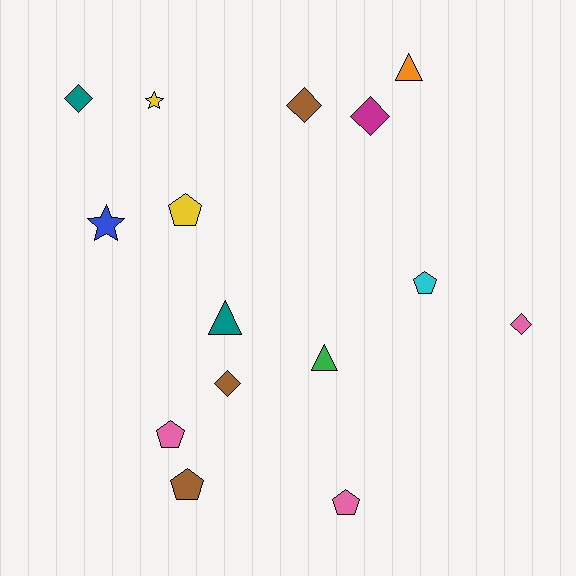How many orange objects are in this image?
There is 1 orange object.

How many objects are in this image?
There are 15 objects.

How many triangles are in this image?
There are 3 triangles.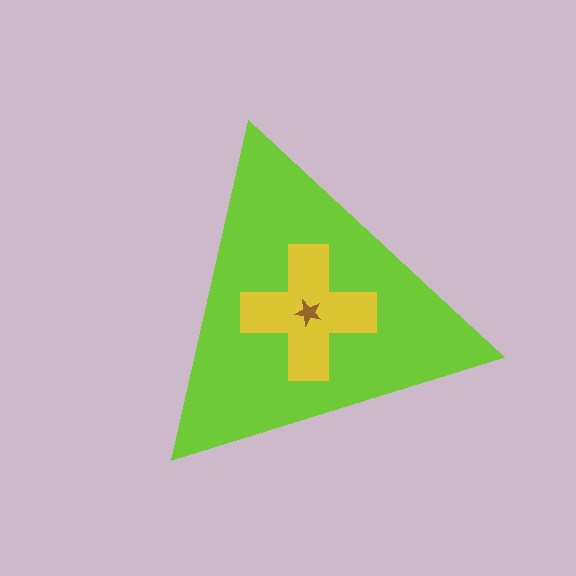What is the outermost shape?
The lime triangle.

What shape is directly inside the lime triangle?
The yellow cross.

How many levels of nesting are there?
3.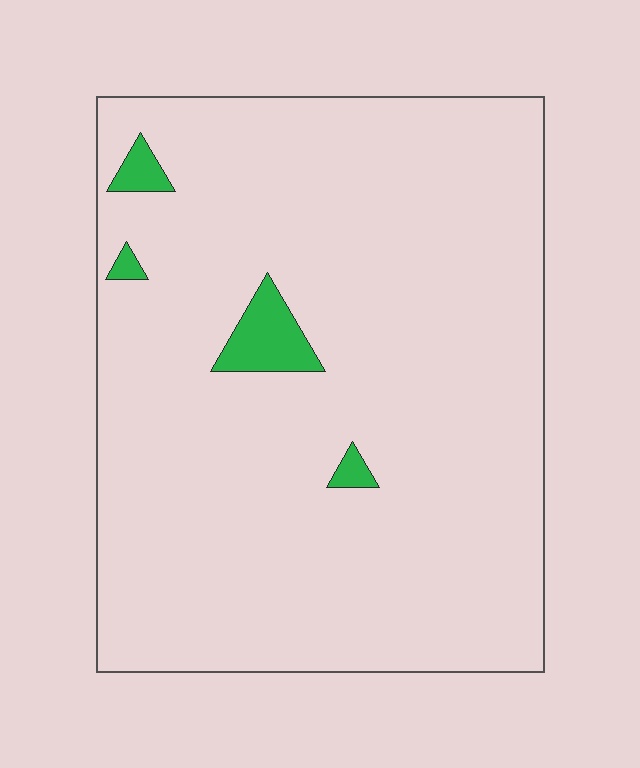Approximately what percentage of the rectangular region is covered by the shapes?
Approximately 5%.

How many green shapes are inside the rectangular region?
4.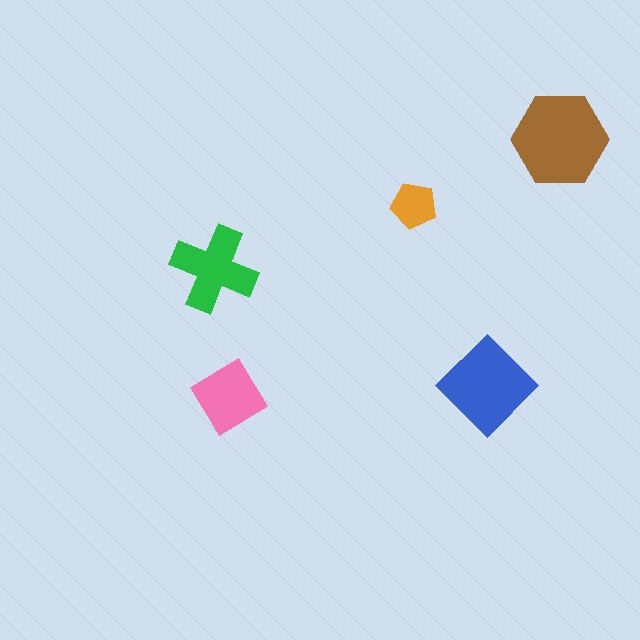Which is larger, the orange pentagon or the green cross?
The green cross.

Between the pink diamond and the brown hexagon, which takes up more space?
The brown hexagon.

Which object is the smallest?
The orange pentagon.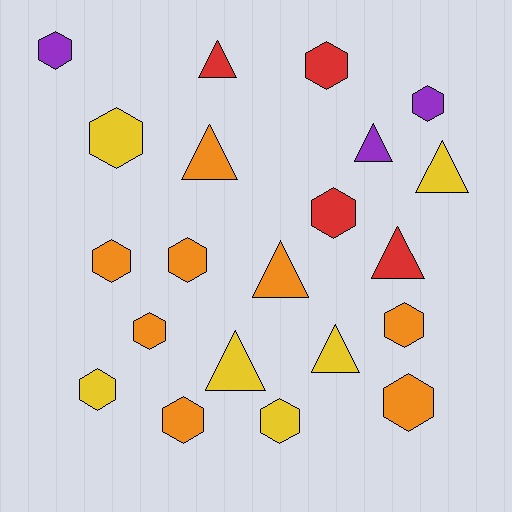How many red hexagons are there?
There are 2 red hexagons.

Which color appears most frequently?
Orange, with 8 objects.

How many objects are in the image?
There are 21 objects.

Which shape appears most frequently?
Hexagon, with 13 objects.